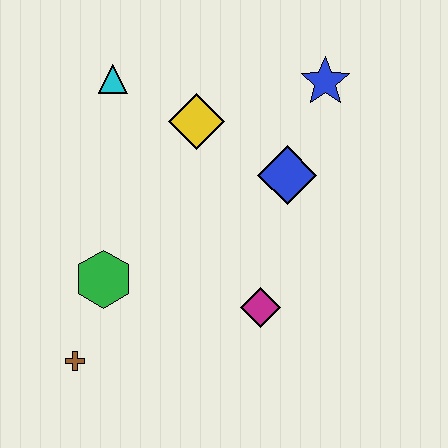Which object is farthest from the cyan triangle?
The brown cross is farthest from the cyan triangle.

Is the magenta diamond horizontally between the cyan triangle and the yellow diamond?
No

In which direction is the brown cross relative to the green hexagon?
The brown cross is below the green hexagon.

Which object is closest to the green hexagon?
The brown cross is closest to the green hexagon.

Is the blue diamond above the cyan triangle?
No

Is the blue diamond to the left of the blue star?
Yes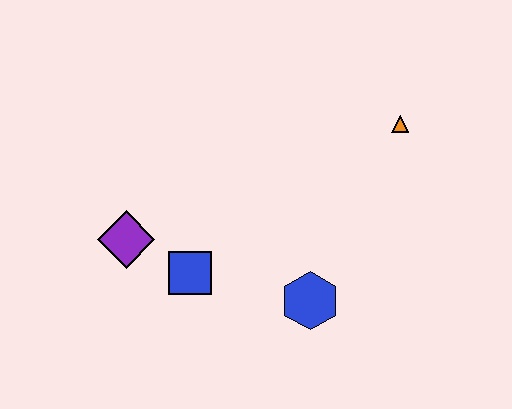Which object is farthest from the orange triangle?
The purple diamond is farthest from the orange triangle.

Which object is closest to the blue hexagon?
The blue square is closest to the blue hexagon.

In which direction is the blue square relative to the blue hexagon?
The blue square is to the left of the blue hexagon.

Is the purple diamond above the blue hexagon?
Yes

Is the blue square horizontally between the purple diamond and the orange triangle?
Yes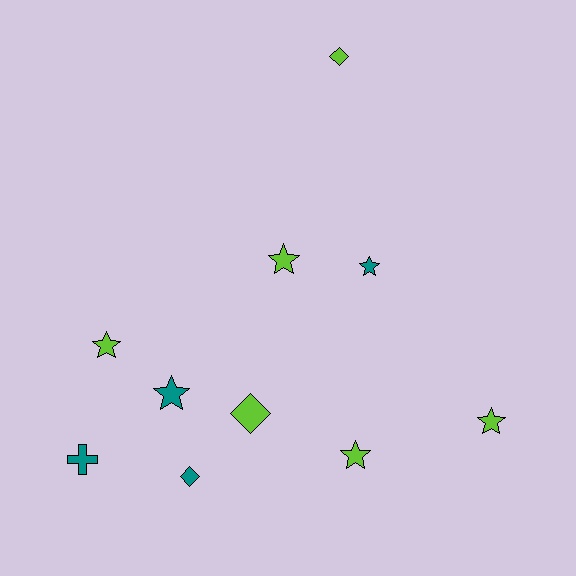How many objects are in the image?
There are 10 objects.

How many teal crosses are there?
There is 1 teal cross.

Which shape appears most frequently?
Star, with 6 objects.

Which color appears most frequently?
Lime, with 6 objects.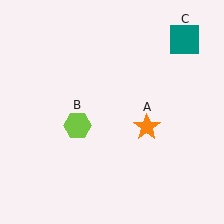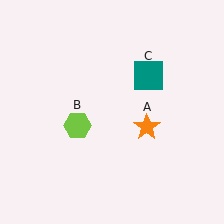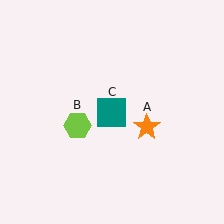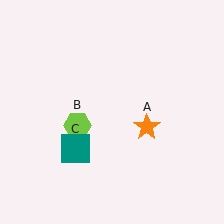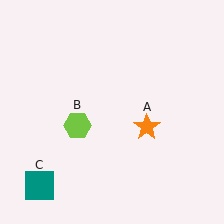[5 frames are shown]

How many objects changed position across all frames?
1 object changed position: teal square (object C).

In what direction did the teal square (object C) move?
The teal square (object C) moved down and to the left.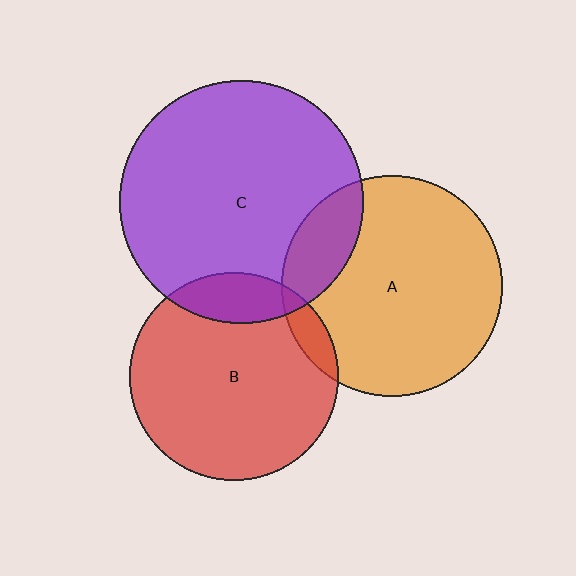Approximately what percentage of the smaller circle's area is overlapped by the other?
Approximately 15%.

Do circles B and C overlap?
Yes.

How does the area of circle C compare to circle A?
Approximately 1.2 times.